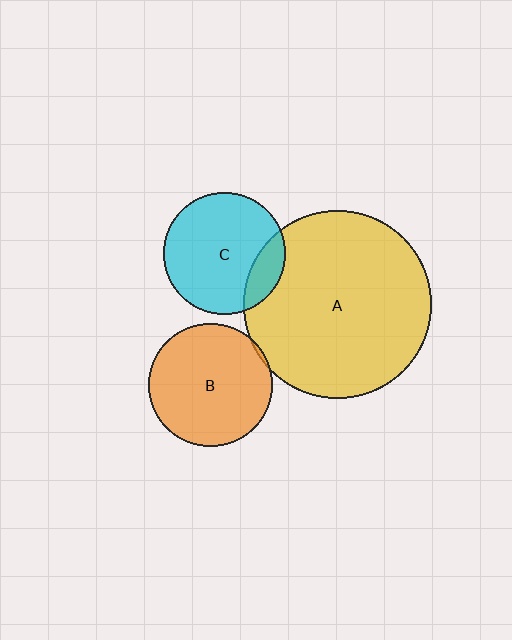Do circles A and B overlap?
Yes.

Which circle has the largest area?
Circle A (yellow).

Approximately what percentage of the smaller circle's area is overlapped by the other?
Approximately 5%.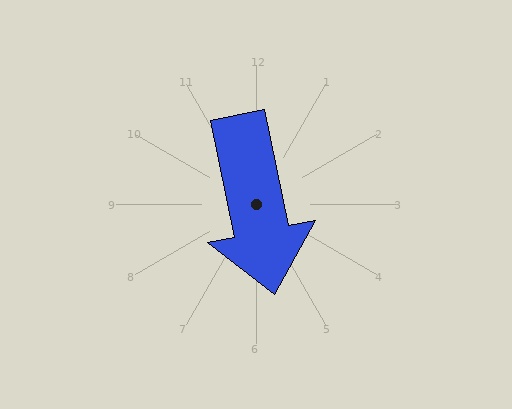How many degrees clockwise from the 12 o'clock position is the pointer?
Approximately 168 degrees.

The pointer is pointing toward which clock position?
Roughly 6 o'clock.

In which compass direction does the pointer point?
South.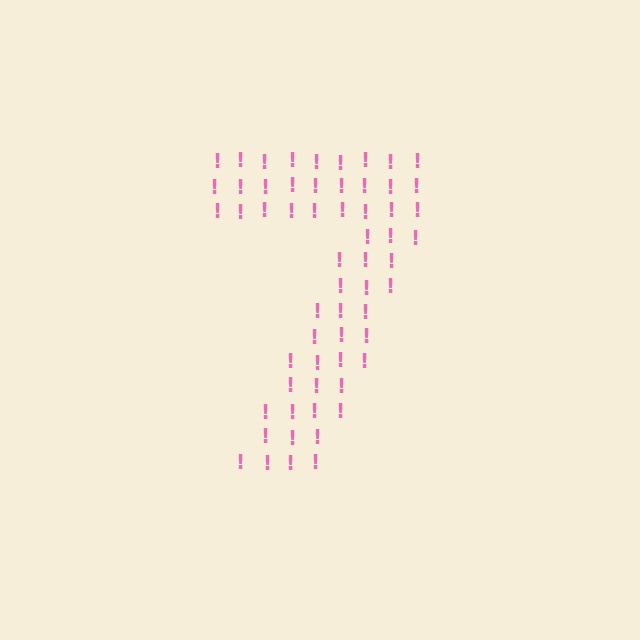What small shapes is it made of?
It is made of small exclamation marks.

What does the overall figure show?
The overall figure shows the digit 7.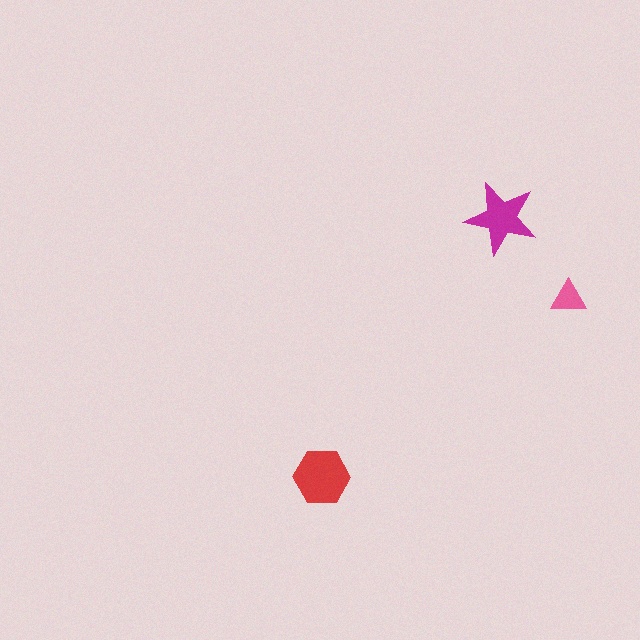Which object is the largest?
The red hexagon.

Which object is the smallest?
The pink triangle.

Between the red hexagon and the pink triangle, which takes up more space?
The red hexagon.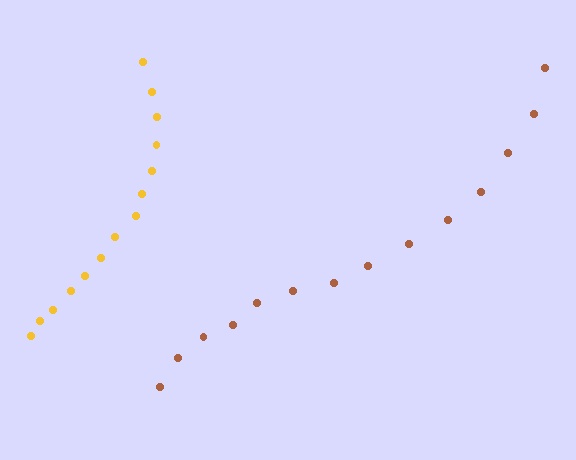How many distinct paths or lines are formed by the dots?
There are 2 distinct paths.